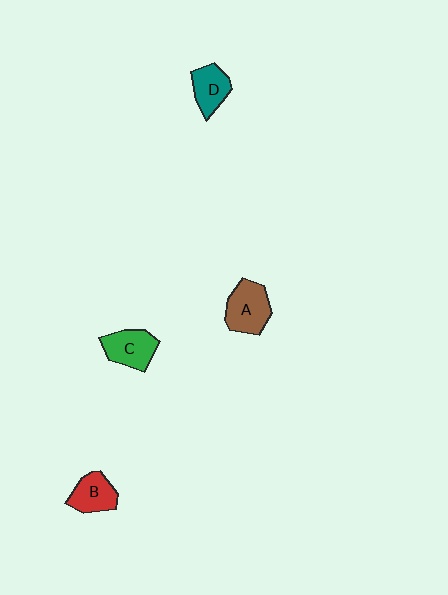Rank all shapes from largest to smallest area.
From largest to smallest: A (brown), C (green), B (red), D (teal).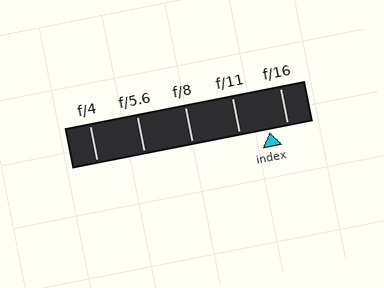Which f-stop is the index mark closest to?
The index mark is closest to f/16.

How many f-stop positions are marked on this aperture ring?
There are 5 f-stop positions marked.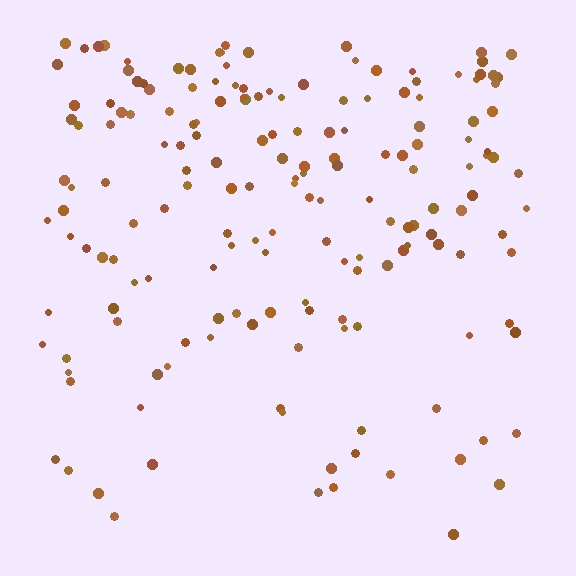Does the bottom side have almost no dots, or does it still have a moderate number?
Still a moderate number, just noticeably fewer than the top.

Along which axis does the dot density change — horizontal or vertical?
Vertical.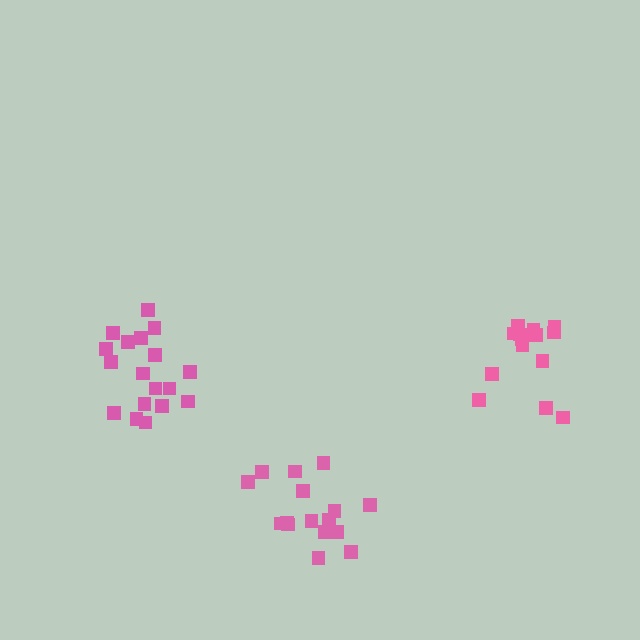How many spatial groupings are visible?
There are 3 spatial groupings.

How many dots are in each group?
Group 1: 18 dots, Group 2: 14 dots, Group 3: 16 dots (48 total).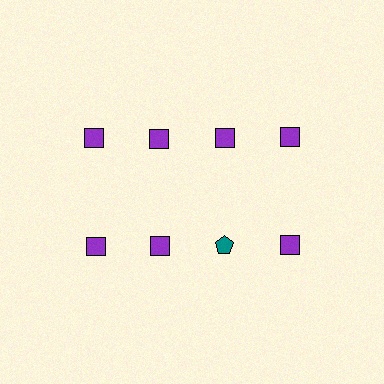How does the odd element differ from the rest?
It differs in both color (teal instead of purple) and shape (pentagon instead of square).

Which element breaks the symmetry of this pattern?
The teal pentagon in the second row, center column breaks the symmetry. All other shapes are purple squares.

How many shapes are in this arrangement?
There are 8 shapes arranged in a grid pattern.